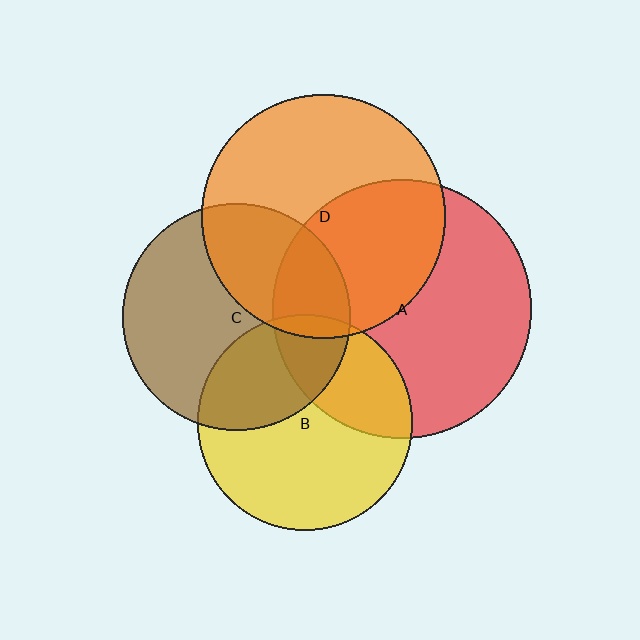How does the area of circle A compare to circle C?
Approximately 1.3 times.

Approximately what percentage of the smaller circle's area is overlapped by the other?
Approximately 30%.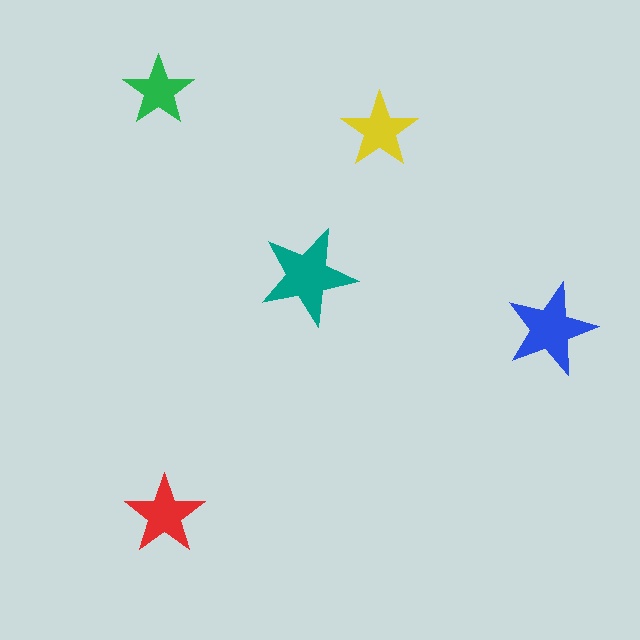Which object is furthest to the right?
The blue star is rightmost.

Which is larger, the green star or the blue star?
The blue one.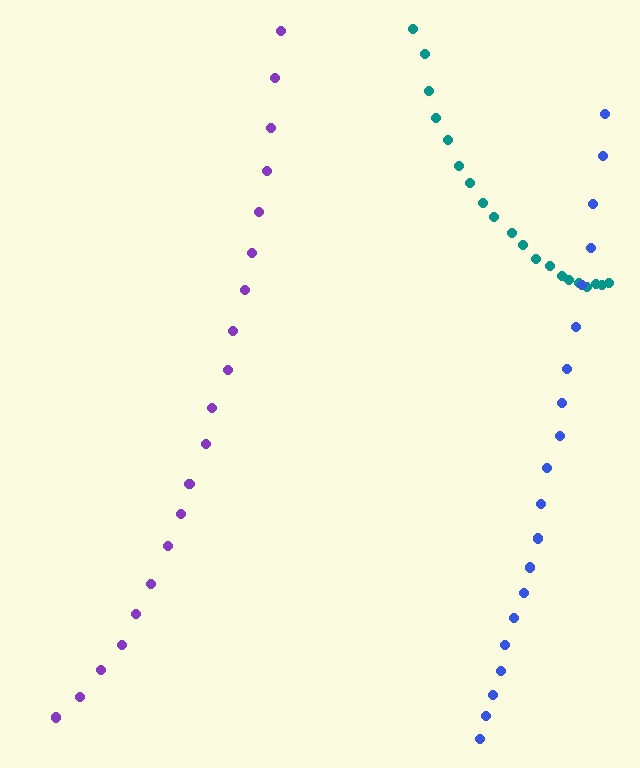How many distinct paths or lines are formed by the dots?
There are 3 distinct paths.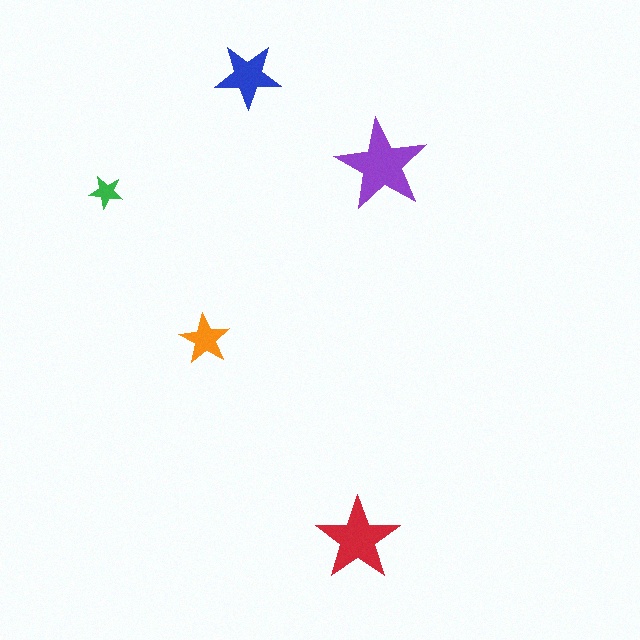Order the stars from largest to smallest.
the purple one, the red one, the blue one, the orange one, the green one.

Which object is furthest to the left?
The green star is leftmost.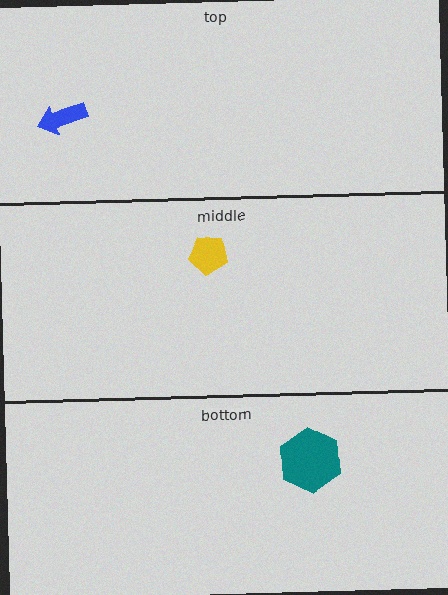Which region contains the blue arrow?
The top region.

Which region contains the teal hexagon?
The bottom region.